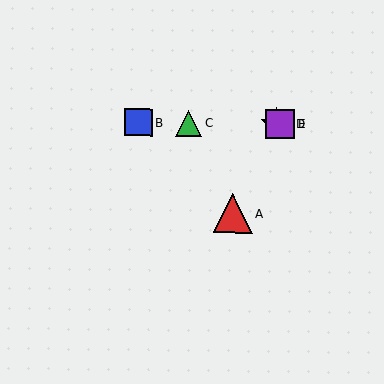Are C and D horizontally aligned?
Yes, both are at y≈123.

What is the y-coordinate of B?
Object B is at y≈122.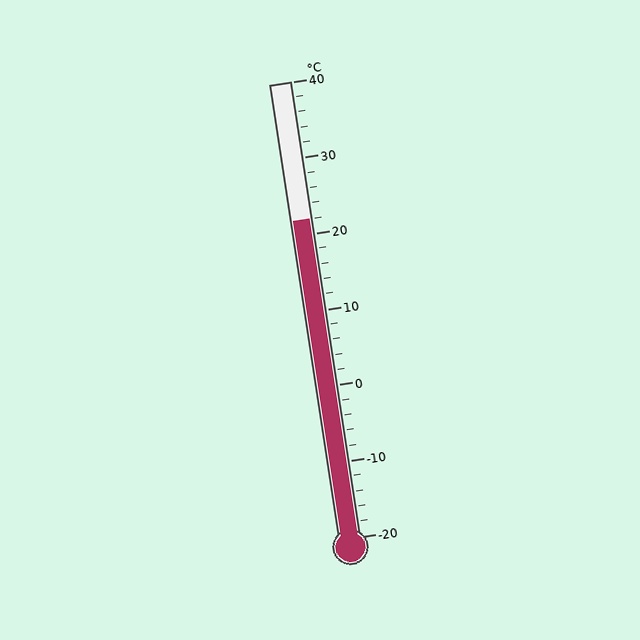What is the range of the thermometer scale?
The thermometer scale ranges from -20°C to 40°C.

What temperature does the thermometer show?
The thermometer shows approximately 22°C.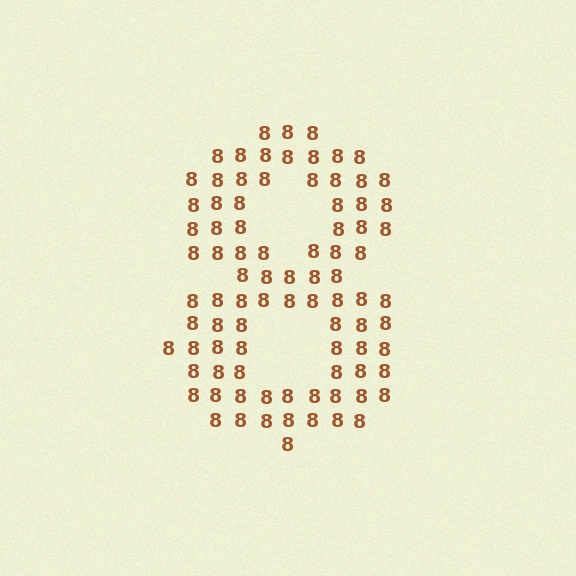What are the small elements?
The small elements are digit 8's.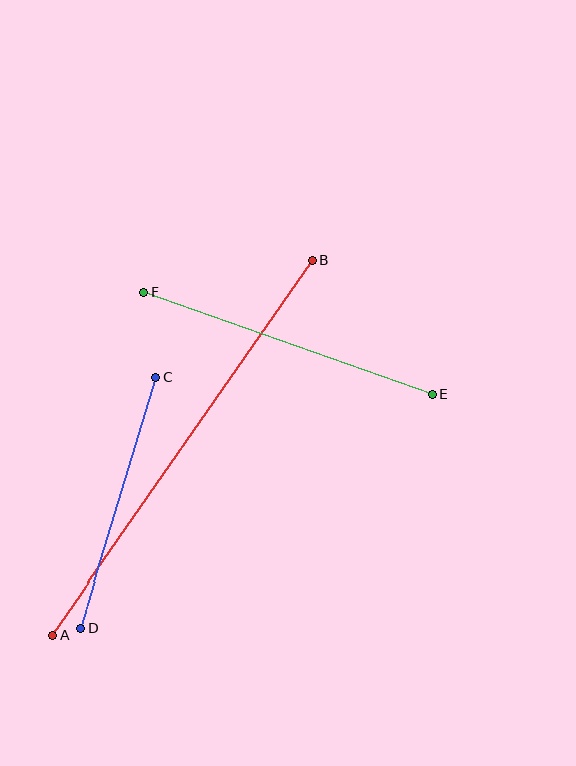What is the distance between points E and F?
The distance is approximately 306 pixels.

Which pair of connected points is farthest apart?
Points A and B are farthest apart.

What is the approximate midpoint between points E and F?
The midpoint is at approximately (288, 343) pixels.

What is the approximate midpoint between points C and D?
The midpoint is at approximately (118, 503) pixels.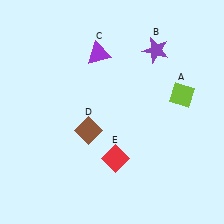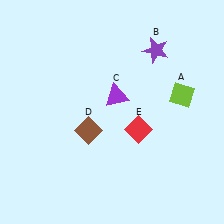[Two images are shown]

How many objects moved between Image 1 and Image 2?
2 objects moved between the two images.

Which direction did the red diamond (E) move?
The red diamond (E) moved up.